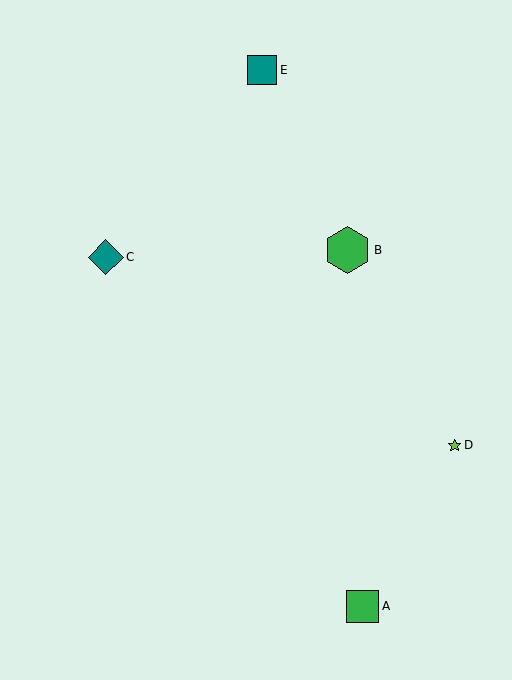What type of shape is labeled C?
Shape C is a teal diamond.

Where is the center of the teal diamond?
The center of the teal diamond is at (106, 257).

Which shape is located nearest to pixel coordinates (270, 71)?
The teal square (labeled E) at (262, 70) is nearest to that location.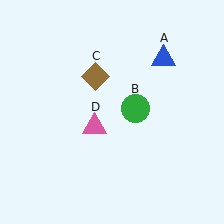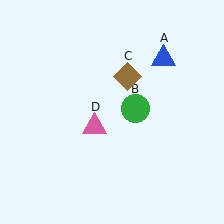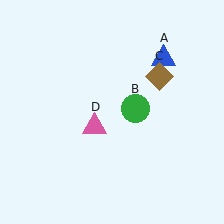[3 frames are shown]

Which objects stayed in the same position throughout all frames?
Blue triangle (object A) and green circle (object B) and pink triangle (object D) remained stationary.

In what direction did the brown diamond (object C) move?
The brown diamond (object C) moved right.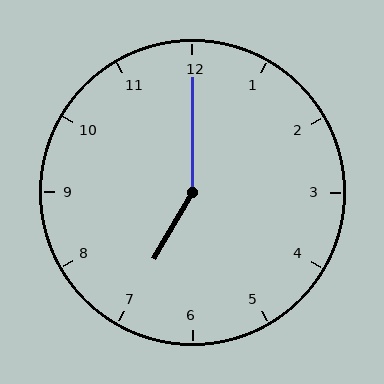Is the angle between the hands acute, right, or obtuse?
It is obtuse.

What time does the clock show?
7:00.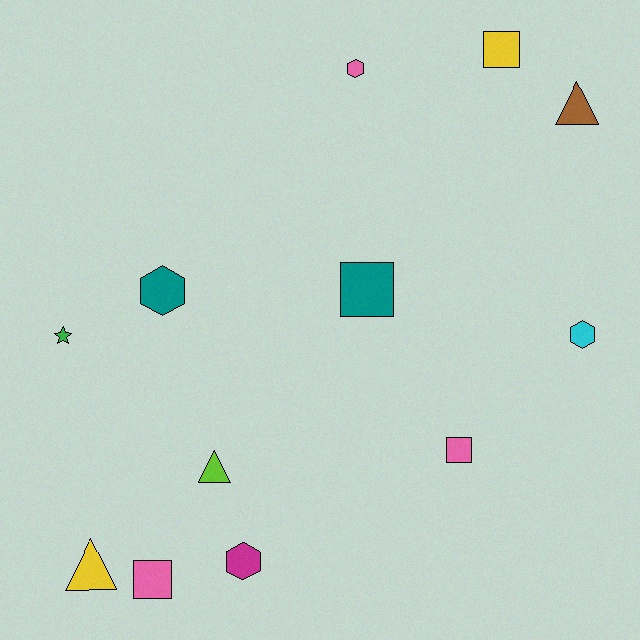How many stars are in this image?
There is 1 star.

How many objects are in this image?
There are 12 objects.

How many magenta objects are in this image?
There is 1 magenta object.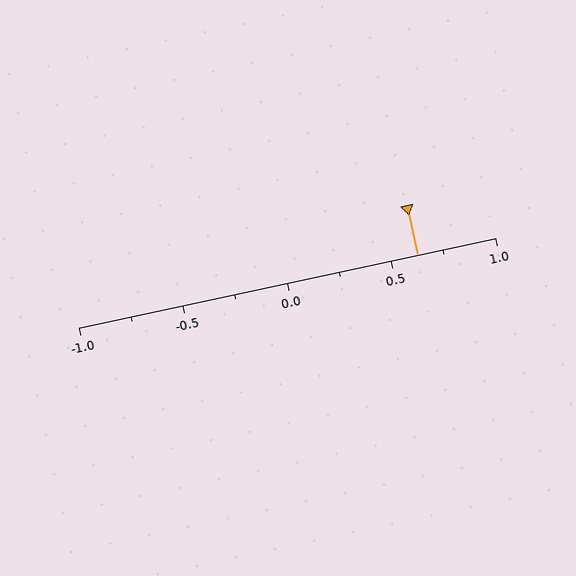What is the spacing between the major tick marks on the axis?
The major ticks are spaced 0.5 apart.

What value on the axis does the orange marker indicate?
The marker indicates approximately 0.62.